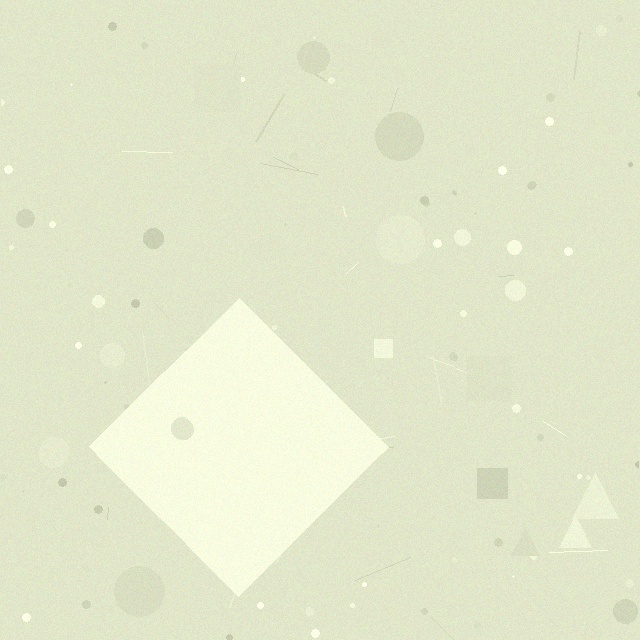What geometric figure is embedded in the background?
A diamond is embedded in the background.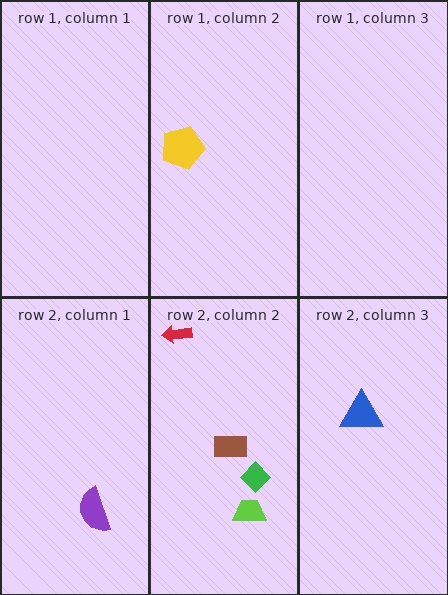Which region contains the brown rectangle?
The row 2, column 2 region.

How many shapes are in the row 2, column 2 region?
4.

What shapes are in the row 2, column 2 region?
The lime trapezoid, the red arrow, the green diamond, the brown rectangle.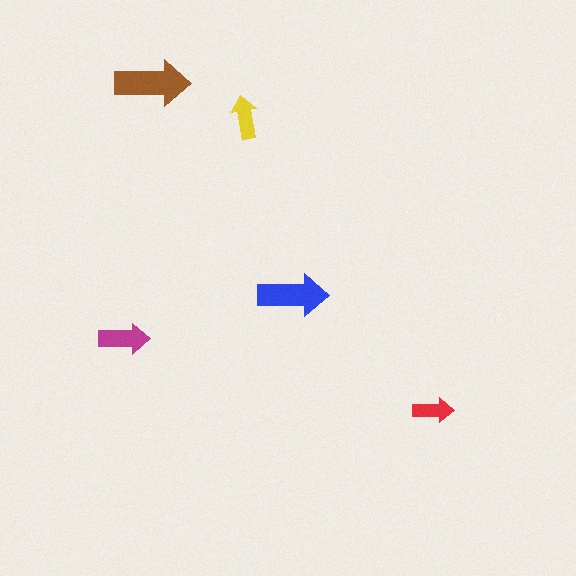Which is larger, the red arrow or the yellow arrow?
The yellow one.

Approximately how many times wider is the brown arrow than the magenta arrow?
About 1.5 times wider.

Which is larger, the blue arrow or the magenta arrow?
The blue one.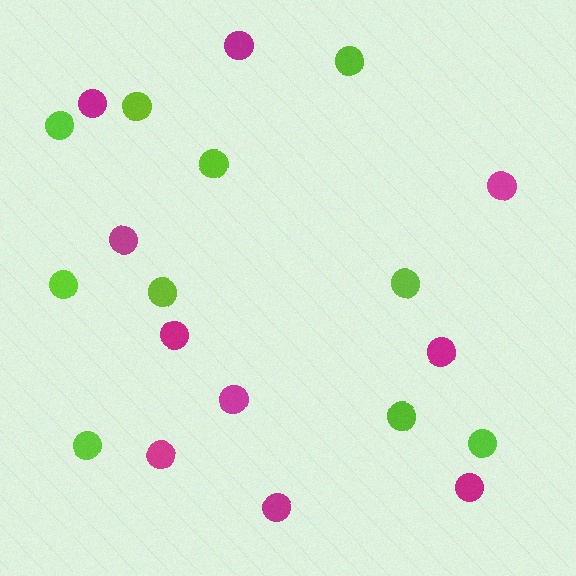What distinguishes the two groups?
There are 2 groups: one group of lime circles (10) and one group of magenta circles (10).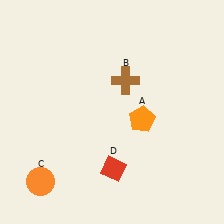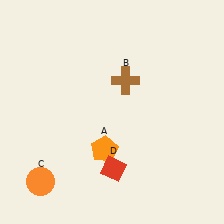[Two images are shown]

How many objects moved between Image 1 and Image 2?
1 object moved between the two images.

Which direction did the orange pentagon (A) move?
The orange pentagon (A) moved left.